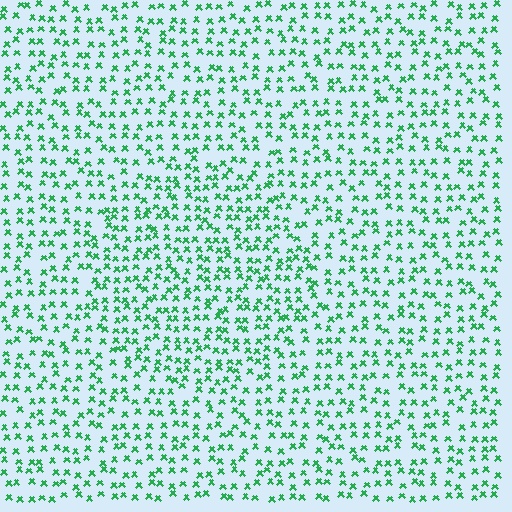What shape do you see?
I see a circle.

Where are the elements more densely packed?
The elements are more densely packed inside the circle boundary.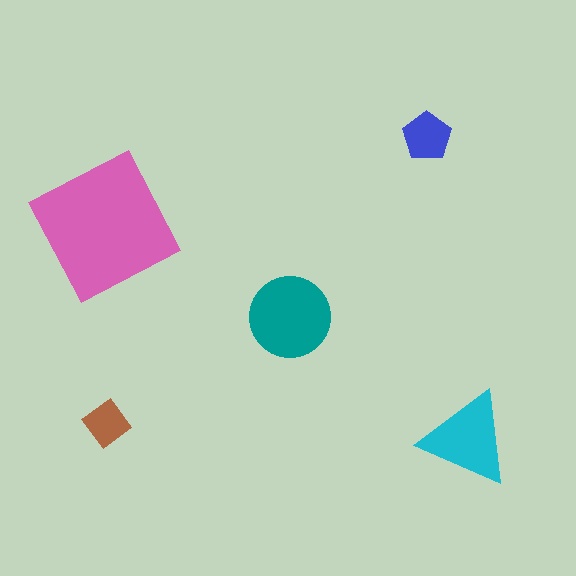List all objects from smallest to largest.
The brown diamond, the blue pentagon, the cyan triangle, the teal circle, the pink square.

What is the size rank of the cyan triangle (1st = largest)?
3rd.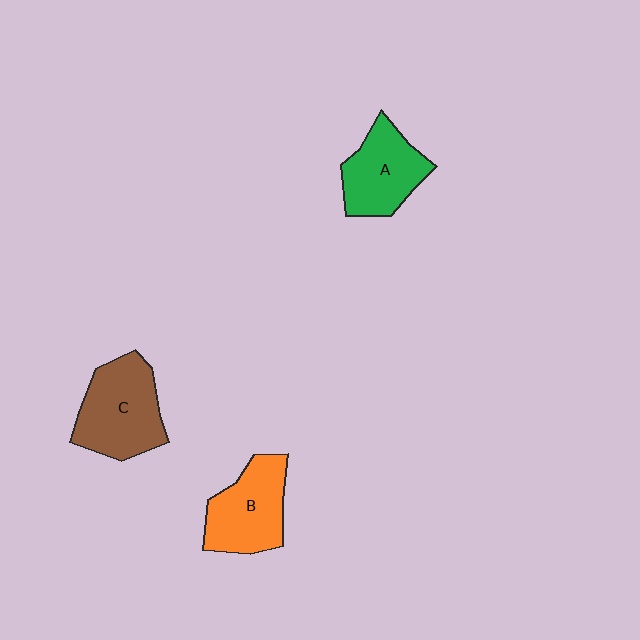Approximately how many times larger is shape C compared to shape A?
Approximately 1.2 times.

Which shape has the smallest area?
Shape A (green).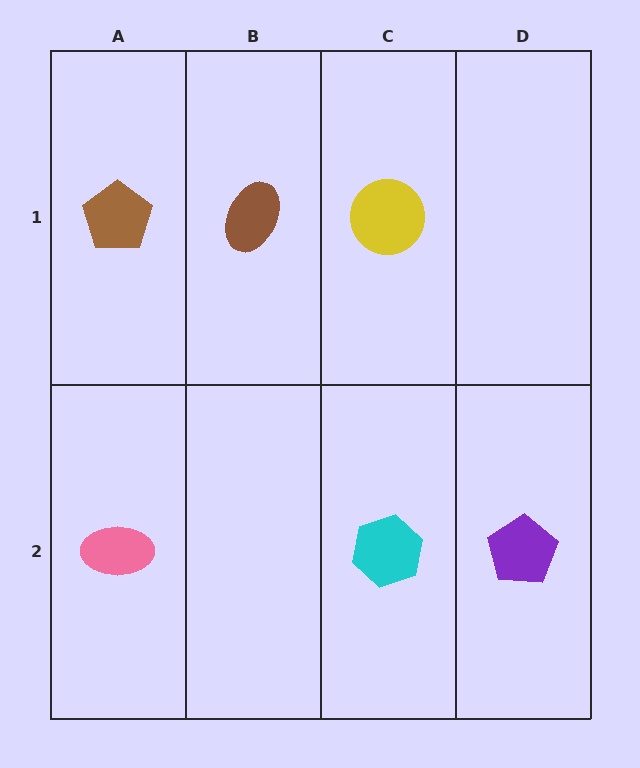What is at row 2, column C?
A cyan hexagon.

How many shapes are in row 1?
3 shapes.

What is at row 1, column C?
A yellow circle.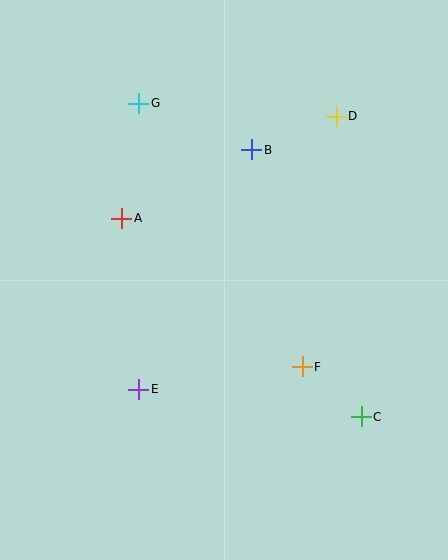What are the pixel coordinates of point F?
Point F is at (302, 367).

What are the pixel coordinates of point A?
Point A is at (122, 218).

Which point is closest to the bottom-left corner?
Point E is closest to the bottom-left corner.